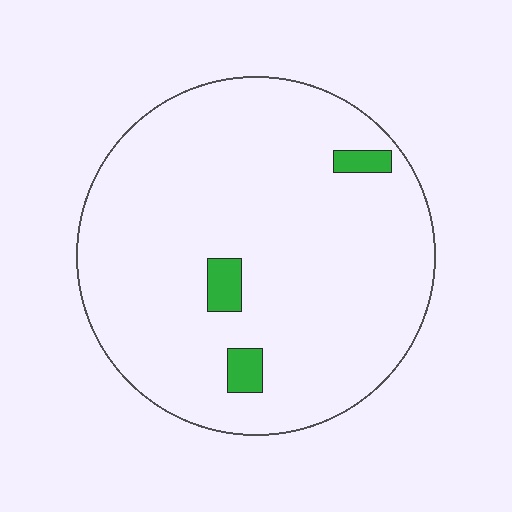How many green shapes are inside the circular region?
3.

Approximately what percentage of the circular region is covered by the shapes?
Approximately 5%.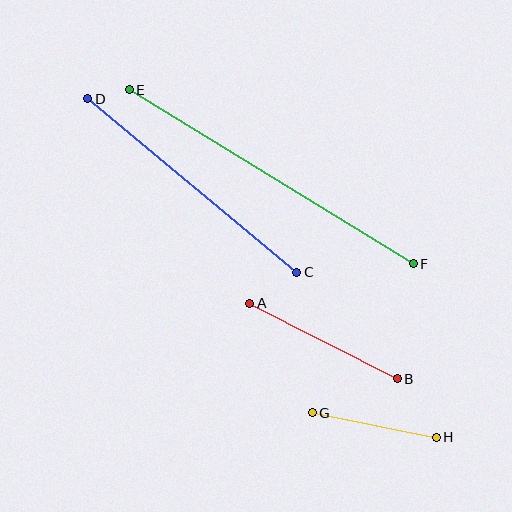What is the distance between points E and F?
The distance is approximately 333 pixels.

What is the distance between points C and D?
The distance is approximately 272 pixels.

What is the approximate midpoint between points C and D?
The midpoint is at approximately (192, 185) pixels.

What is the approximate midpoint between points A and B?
The midpoint is at approximately (323, 341) pixels.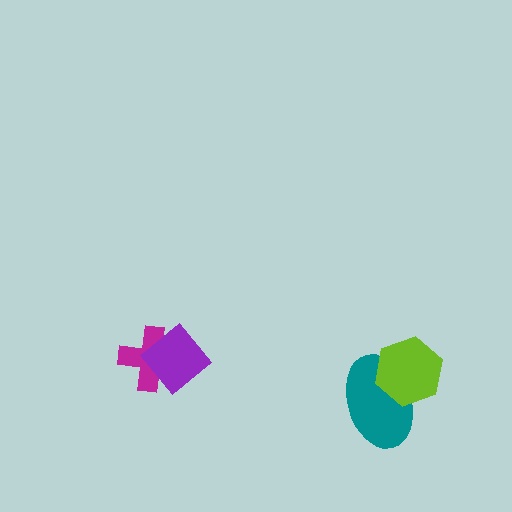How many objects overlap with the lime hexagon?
1 object overlaps with the lime hexagon.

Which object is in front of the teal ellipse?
The lime hexagon is in front of the teal ellipse.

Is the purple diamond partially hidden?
No, no other shape covers it.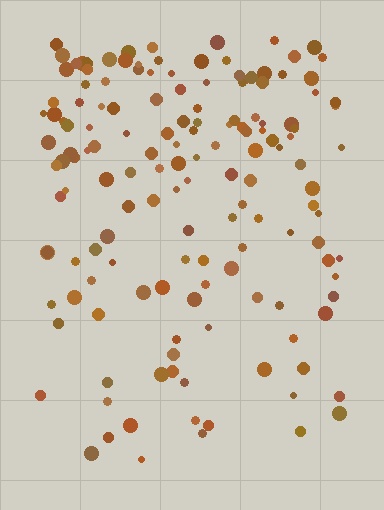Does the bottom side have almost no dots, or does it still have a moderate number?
Still a moderate number, just noticeably fewer than the top.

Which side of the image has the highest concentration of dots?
The top.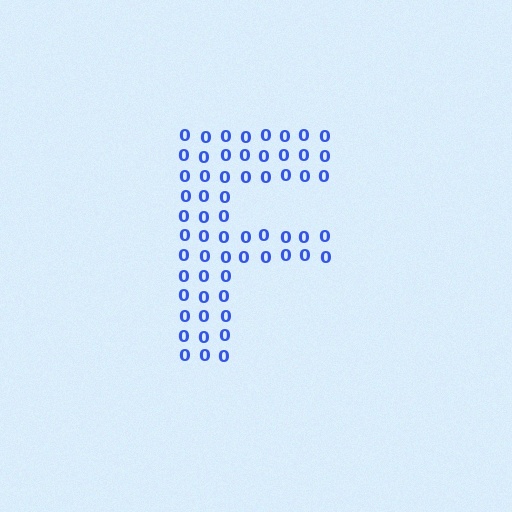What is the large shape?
The large shape is the letter F.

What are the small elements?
The small elements are digit 0's.